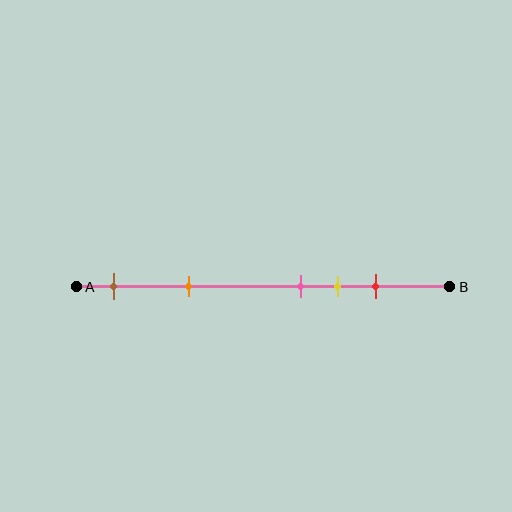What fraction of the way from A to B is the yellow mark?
The yellow mark is approximately 70% (0.7) of the way from A to B.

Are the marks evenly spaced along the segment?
No, the marks are not evenly spaced.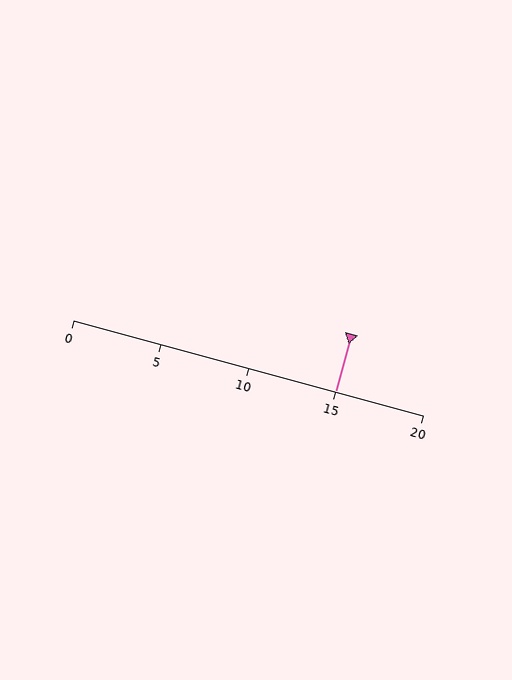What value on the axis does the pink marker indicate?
The marker indicates approximately 15.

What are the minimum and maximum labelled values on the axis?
The axis runs from 0 to 20.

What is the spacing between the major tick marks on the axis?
The major ticks are spaced 5 apart.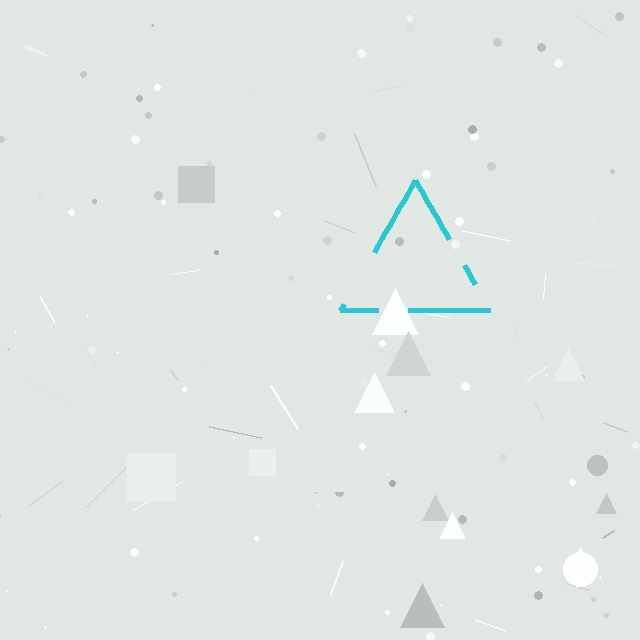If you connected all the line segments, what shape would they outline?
They would outline a triangle.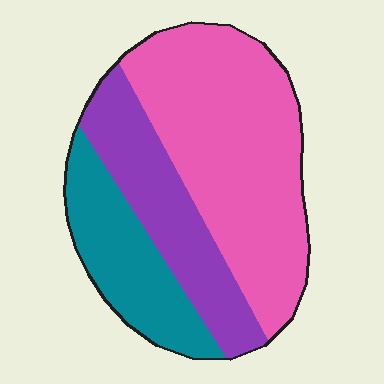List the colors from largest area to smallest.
From largest to smallest: pink, purple, teal.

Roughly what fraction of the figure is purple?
Purple takes up between a quarter and a half of the figure.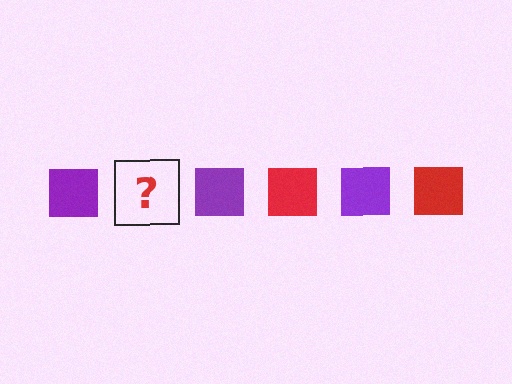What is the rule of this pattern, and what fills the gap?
The rule is that the pattern cycles through purple, red squares. The gap should be filled with a red square.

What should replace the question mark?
The question mark should be replaced with a red square.